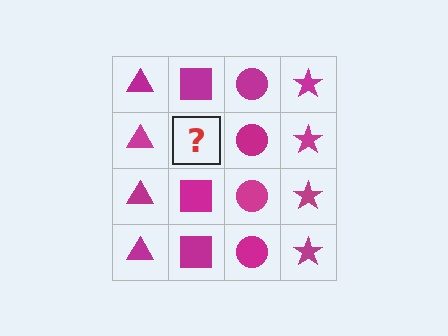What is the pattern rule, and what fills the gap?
The rule is that each column has a consistent shape. The gap should be filled with a magenta square.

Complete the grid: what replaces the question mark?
The question mark should be replaced with a magenta square.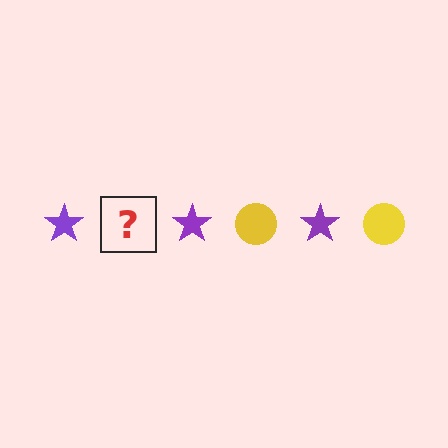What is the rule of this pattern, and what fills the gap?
The rule is that the pattern alternates between purple star and yellow circle. The gap should be filled with a yellow circle.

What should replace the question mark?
The question mark should be replaced with a yellow circle.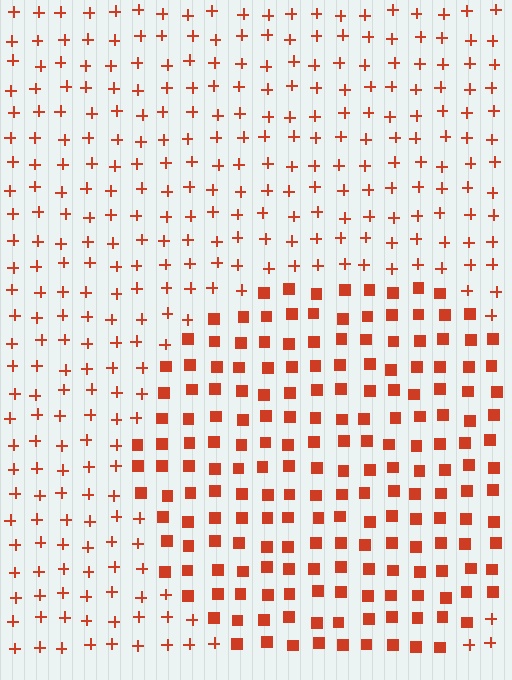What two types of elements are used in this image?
The image uses squares inside the circle region and plus signs outside it.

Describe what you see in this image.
The image is filled with small red elements arranged in a uniform grid. A circle-shaped region contains squares, while the surrounding area contains plus signs. The boundary is defined purely by the change in element shape.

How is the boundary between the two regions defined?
The boundary is defined by a change in element shape: squares inside vs. plus signs outside. All elements share the same color and spacing.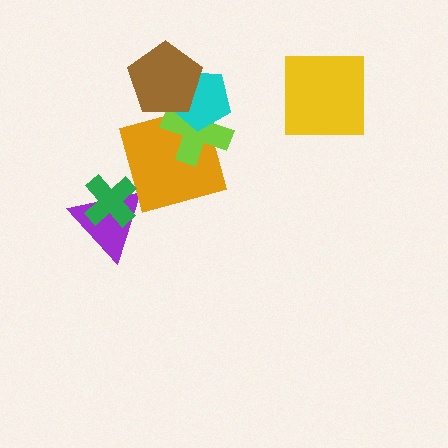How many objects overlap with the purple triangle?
1 object overlaps with the purple triangle.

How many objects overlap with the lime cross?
3 objects overlap with the lime cross.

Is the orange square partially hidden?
Yes, it is partially covered by another shape.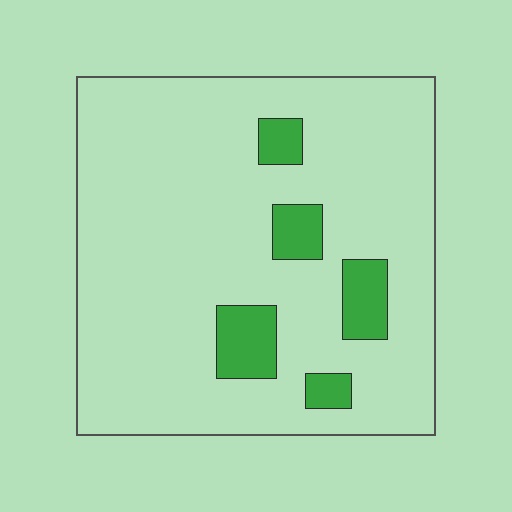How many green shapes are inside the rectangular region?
5.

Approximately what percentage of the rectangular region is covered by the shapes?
Approximately 10%.